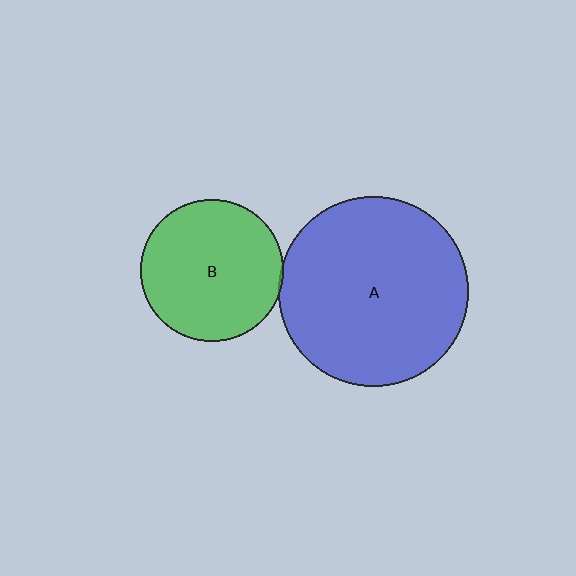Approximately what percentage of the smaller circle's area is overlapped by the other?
Approximately 5%.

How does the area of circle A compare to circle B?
Approximately 1.8 times.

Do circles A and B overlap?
Yes.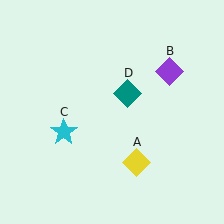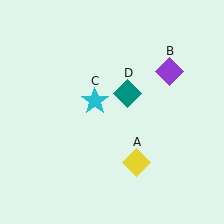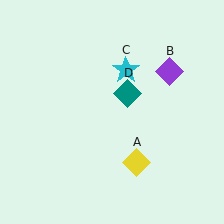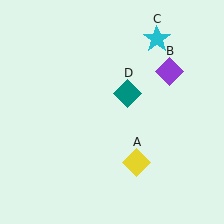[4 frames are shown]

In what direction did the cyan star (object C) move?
The cyan star (object C) moved up and to the right.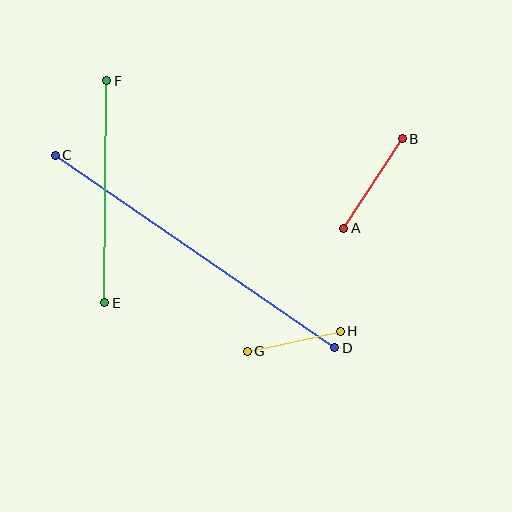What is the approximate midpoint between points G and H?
The midpoint is at approximately (294, 341) pixels.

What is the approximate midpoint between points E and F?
The midpoint is at approximately (106, 192) pixels.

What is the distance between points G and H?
The distance is approximately 95 pixels.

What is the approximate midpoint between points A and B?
The midpoint is at approximately (373, 183) pixels.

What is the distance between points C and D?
The distance is approximately 339 pixels.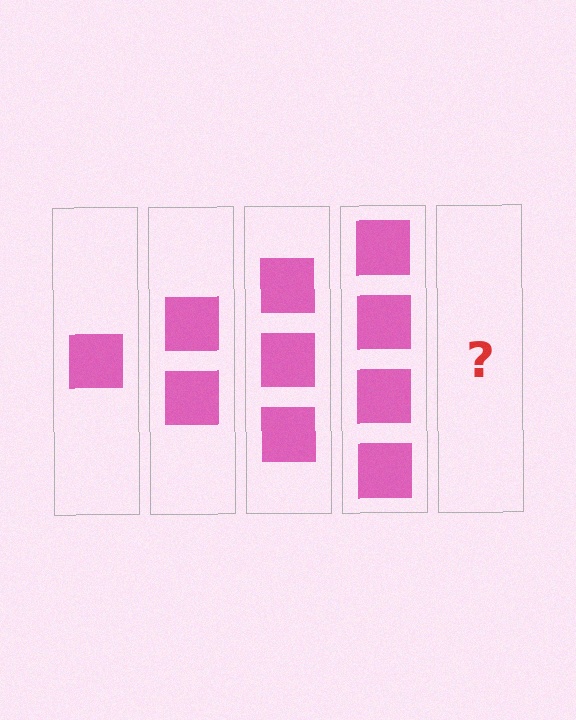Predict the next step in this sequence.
The next step is 5 squares.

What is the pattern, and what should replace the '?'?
The pattern is that each step adds one more square. The '?' should be 5 squares.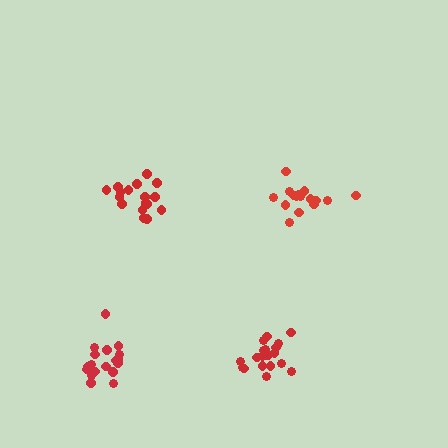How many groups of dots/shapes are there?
There are 4 groups.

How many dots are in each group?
Group 1: 16 dots, Group 2: 18 dots, Group 3: 19 dots, Group 4: 17 dots (70 total).